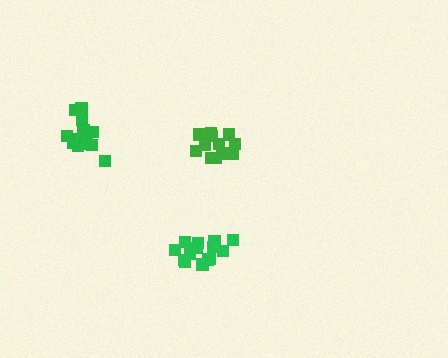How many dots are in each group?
Group 1: 14 dots, Group 2: 15 dots, Group 3: 14 dots (43 total).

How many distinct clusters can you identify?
There are 3 distinct clusters.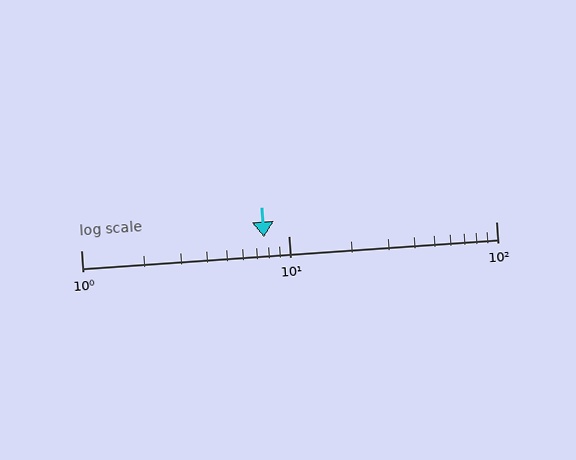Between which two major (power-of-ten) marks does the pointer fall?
The pointer is between 1 and 10.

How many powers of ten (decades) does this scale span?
The scale spans 2 decades, from 1 to 100.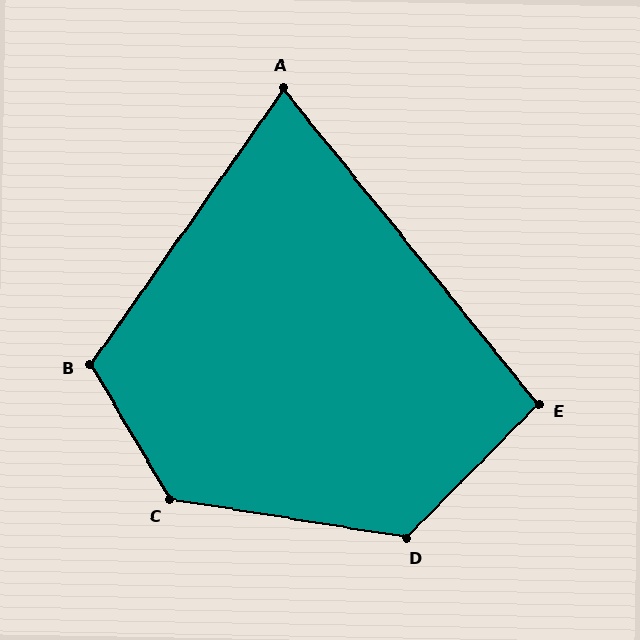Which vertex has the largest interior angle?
C, at approximately 130 degrees.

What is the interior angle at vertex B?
Approximately 114 degrees (obtuse).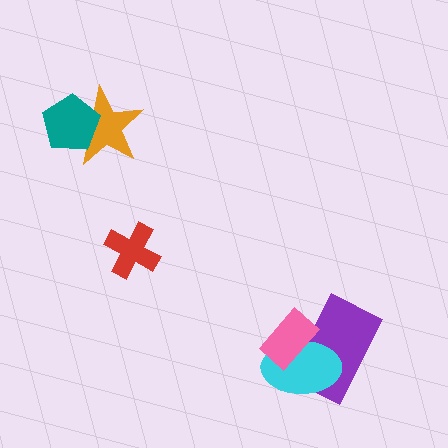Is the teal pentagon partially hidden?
No, no other shape covers it.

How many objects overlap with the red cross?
0 objects overlap with the red cross.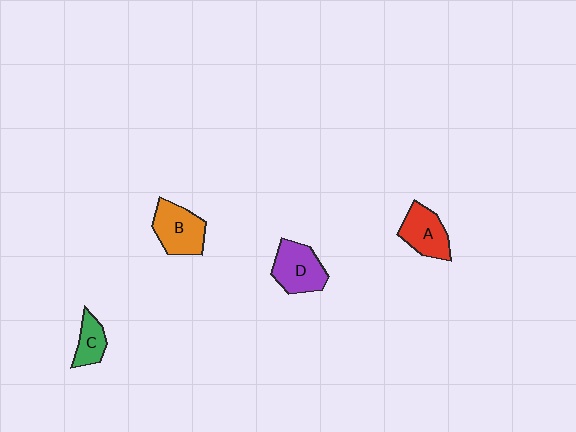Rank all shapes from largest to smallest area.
From largest to smallest: D (purple), B (orange), A (red), C (green).